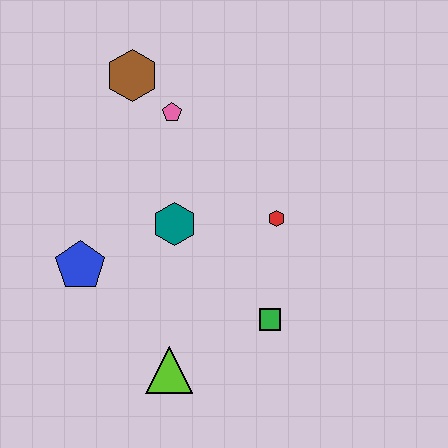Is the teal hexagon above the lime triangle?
Yes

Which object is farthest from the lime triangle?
The brown hexagon is farthest from the lime triangle.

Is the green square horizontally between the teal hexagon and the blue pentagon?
No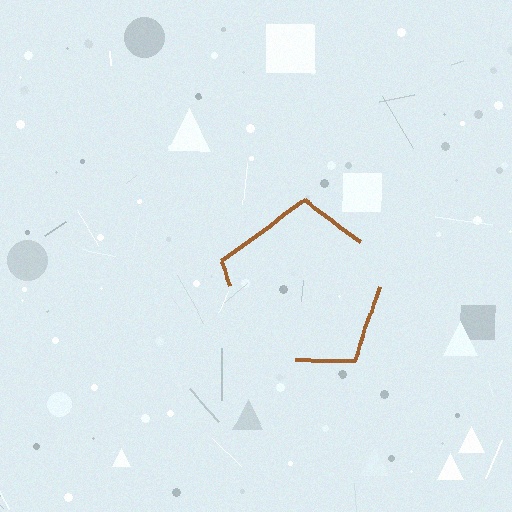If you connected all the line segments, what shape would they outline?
They would outline a pentagon.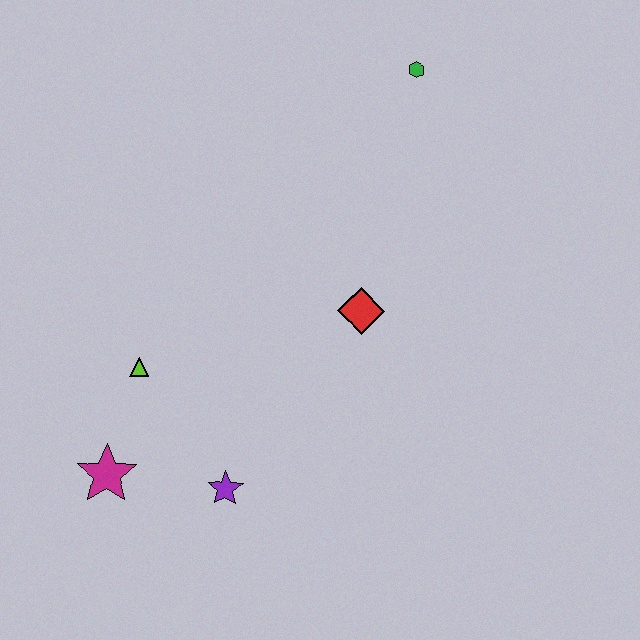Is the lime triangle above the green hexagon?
No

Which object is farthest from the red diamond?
The magenta star is farthest from the red diamond.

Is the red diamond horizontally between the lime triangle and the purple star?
No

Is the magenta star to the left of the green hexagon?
Yes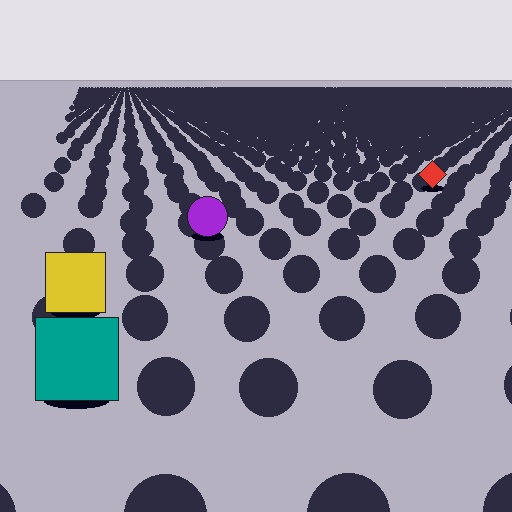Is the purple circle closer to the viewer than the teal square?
No. The teal square is closer — you can tell from the texture gradient: the ground texture is coarser near it.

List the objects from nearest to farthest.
From nearest to farthest: the teal square, the yellow square, the purple circle, the red diamond.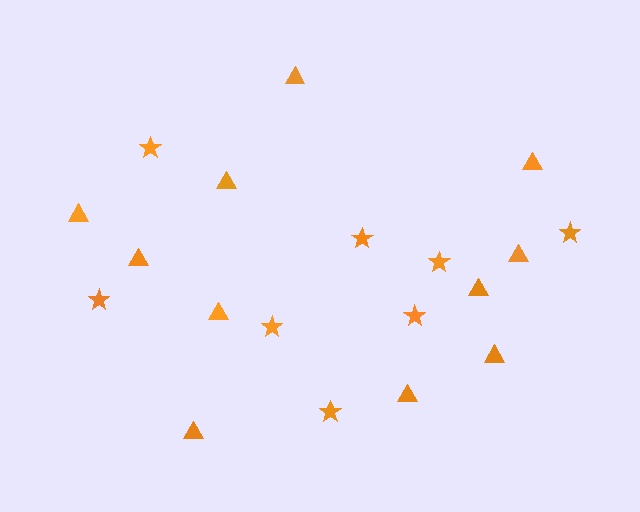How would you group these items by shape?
There are 2 groups: one group of triangles (11) and one group of stars (8).